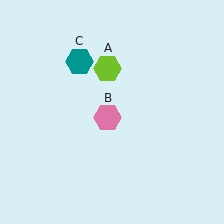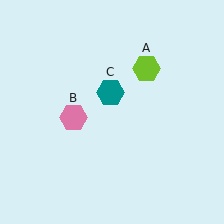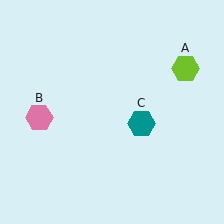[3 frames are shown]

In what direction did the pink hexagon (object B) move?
The pink hexagon (object B) moved left.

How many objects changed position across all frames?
3 objects changed position: lime hexagon (object A), pink hexagon (object B), teal hexagon (object C).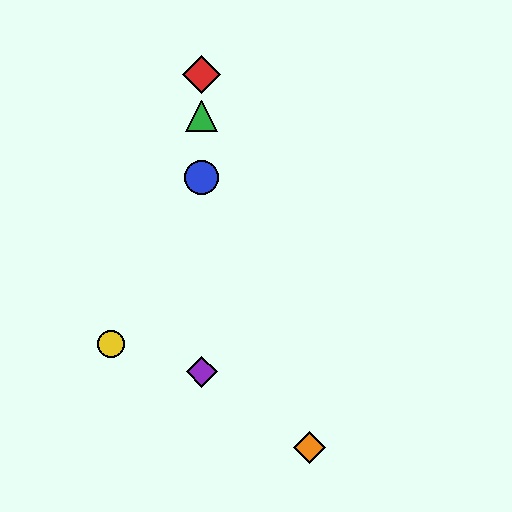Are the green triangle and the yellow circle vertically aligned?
No, the green triangle is at x≈202 and the yellow circle is at x≈111.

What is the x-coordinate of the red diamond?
The red diamond is at x≈202.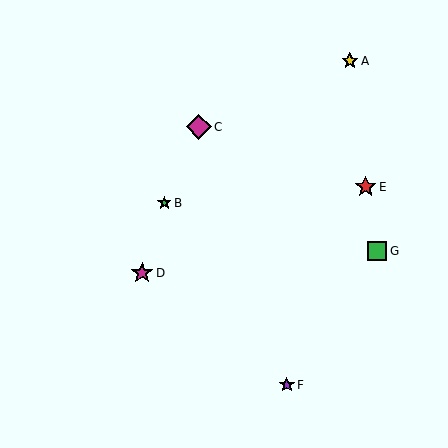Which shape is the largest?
The magenta diamond (labeled C) is the largest.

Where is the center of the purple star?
The center of the purple star is at (287, 385).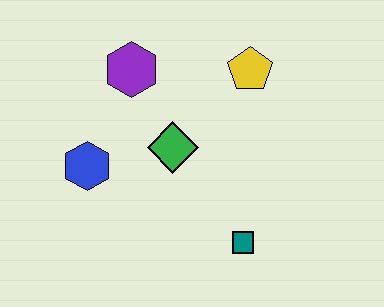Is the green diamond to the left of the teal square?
Yes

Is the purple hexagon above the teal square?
Yes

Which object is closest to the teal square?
The green diamond is closest to the teal square.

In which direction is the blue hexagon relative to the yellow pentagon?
The blue hexagon is to the left of the yellow pentagon.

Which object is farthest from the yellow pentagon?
The blue hexagon is farthest from the yellow pentagon.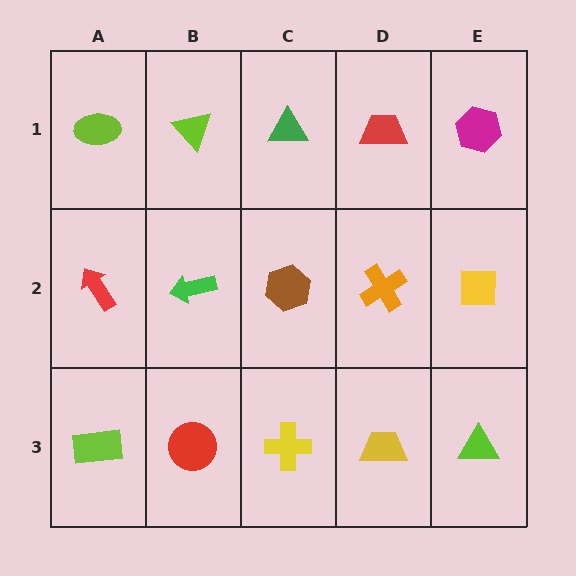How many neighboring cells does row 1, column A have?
2.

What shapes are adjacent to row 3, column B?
A green arrow (row 2, column B), a lime rectangle (row 3, column A), a yellow cross (row 3, column C).